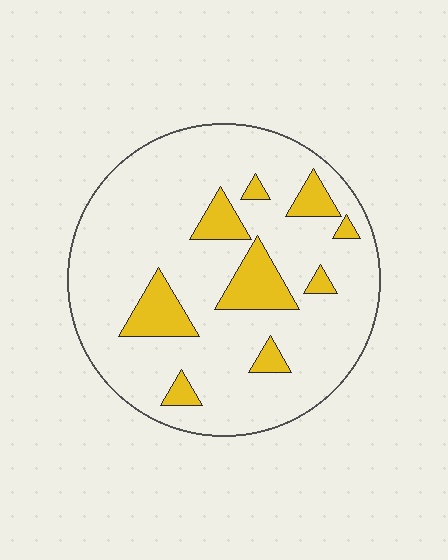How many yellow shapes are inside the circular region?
9.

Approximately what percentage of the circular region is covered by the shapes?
Approximately 15%.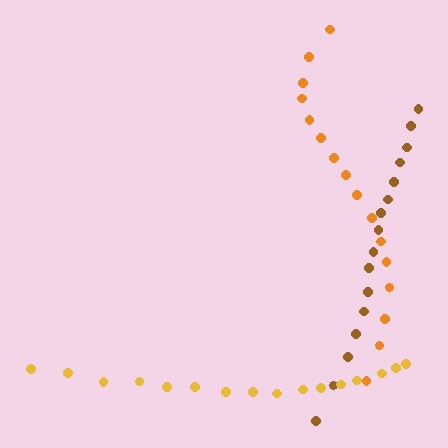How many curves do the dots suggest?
There are 3 distinct paths.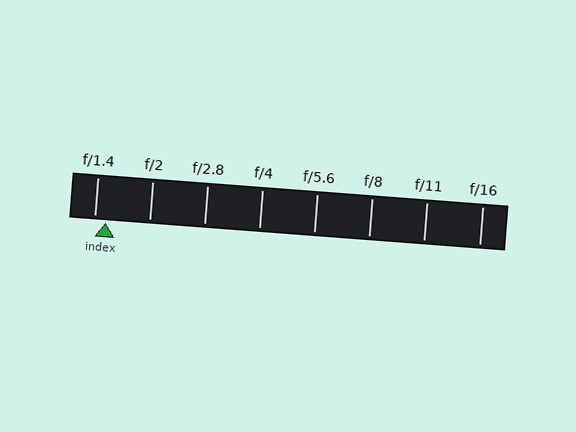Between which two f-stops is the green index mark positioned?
The index mark is between f/1.4 and f/2.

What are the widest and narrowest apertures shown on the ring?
The widest aperture shown is f/1.4 and the narrowest is f/16.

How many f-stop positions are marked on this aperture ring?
There are 8 f-stop positions marked.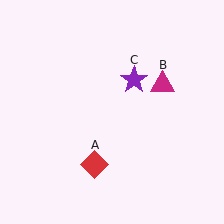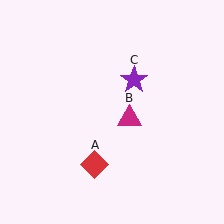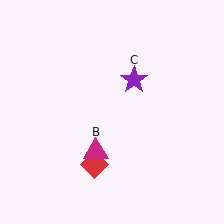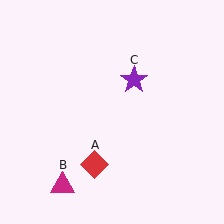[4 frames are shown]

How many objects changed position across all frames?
1 object changed position: magenta triangle (object B).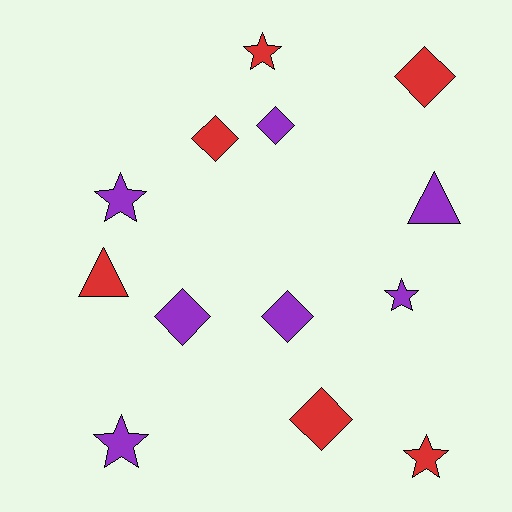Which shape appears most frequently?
Diamond, with 6 objects.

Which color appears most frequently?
Purple, with 7 objects.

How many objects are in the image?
There are 13 objects.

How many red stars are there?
There are 2 red stars.